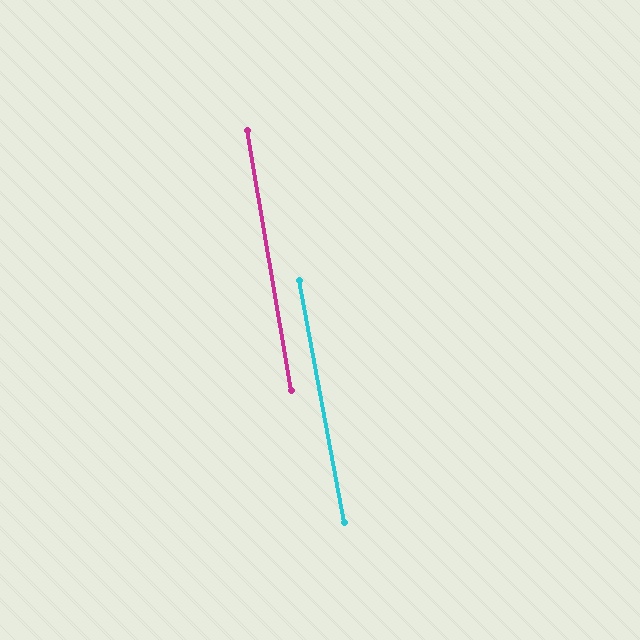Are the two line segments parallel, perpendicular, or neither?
Parallel — their directions differ by only 0.9°.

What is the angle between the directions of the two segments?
Approximately 1 degree.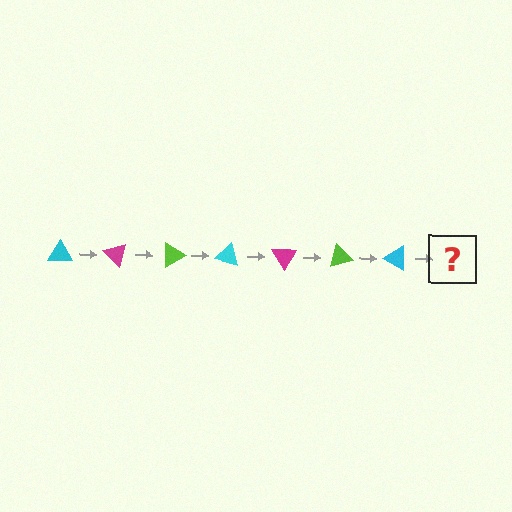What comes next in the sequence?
The next element should be a magenta triangle, rotated 315 degrees from the start.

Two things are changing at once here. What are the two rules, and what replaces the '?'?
The two rules are that it rotates 45 degrees each step and the color cycles through cyan, magenta, and lime. The '?' should be a magenta triangle, rotated 315 degrees from the start.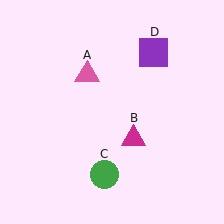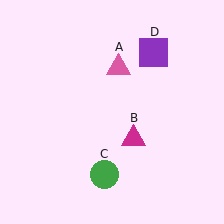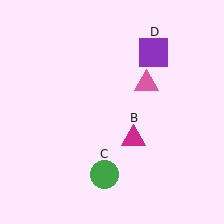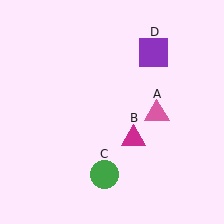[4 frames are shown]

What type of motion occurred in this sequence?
The pink triangle (object A) rotated clockwise around the center of the scene.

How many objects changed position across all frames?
1 object changed position: pink triangle (object A).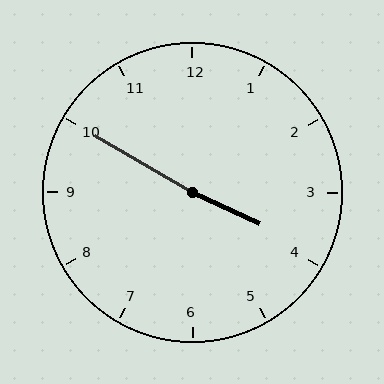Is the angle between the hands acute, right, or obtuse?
It is obtuse.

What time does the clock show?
3:50.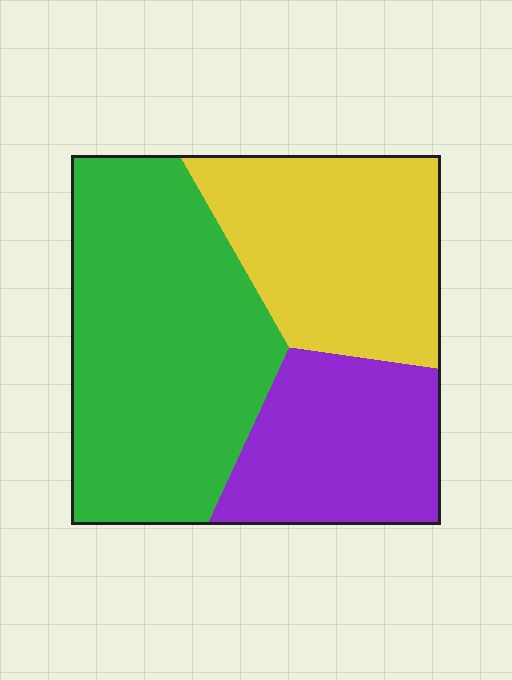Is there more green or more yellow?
Green.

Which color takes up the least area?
Purple, at roughly 25%.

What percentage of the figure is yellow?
Yellow takes up about one third (1/3) of the figure.